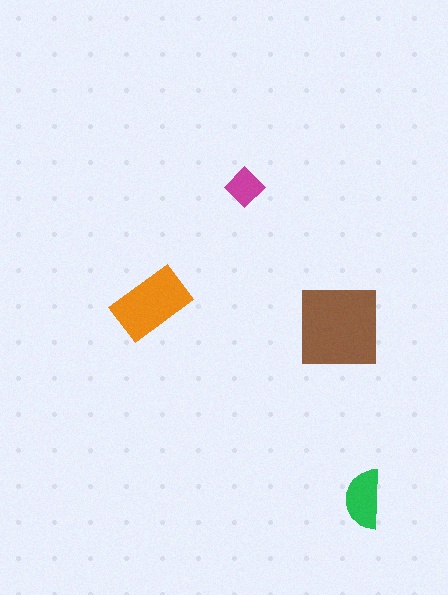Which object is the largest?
The brown square.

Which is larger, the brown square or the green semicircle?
The brown square.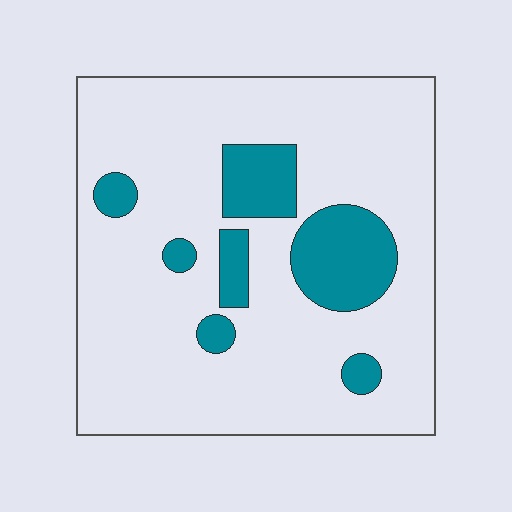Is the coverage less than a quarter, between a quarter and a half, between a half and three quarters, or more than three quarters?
Less than a quarter.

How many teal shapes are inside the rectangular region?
7.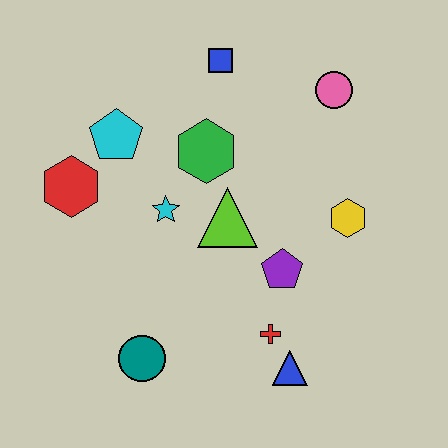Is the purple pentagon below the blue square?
Yes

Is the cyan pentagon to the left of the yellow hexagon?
Yes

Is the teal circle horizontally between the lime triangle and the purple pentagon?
No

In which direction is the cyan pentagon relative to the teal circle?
The cyan pentagon is above the teal circle.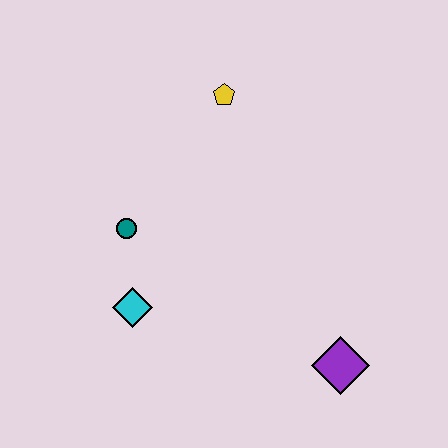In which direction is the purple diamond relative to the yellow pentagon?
The purple diamond is below the yellow pentagon.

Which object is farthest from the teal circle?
The purple diamond is farthest from the teal circle.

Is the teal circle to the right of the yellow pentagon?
No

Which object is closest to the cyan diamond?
The teal circle is closest to the cyan diamond.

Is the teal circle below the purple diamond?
No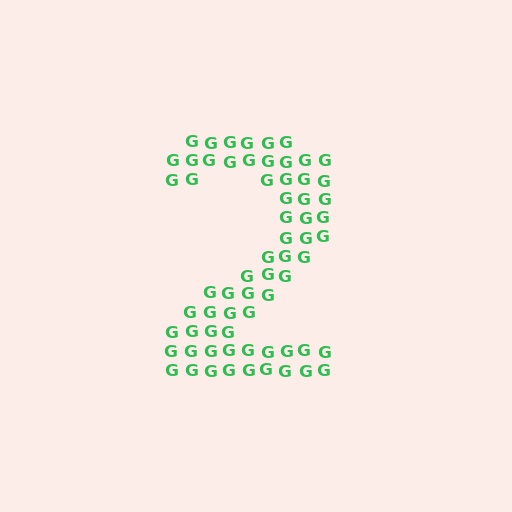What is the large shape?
The large shape is the digit 2.